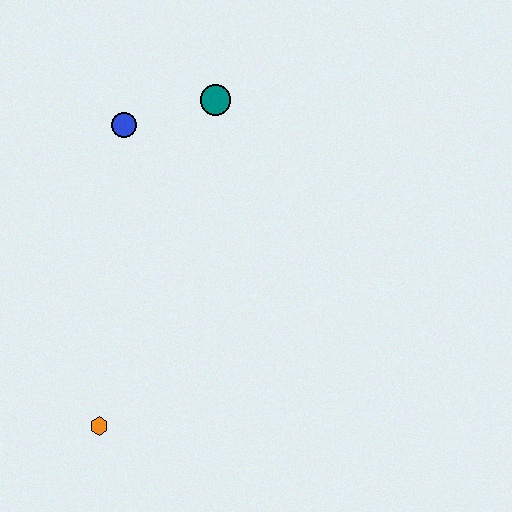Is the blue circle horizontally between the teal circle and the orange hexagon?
Yes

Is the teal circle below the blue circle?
No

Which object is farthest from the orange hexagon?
The teal circle is farthest from the orange hexagon.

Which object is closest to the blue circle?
The teal circle is closest to the blue circle.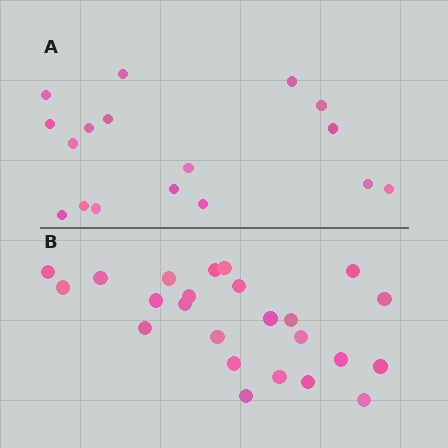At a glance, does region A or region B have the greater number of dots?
Region B (the bottom region) has more dots.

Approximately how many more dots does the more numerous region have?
Region B has roughly 8 or so more dots than region A.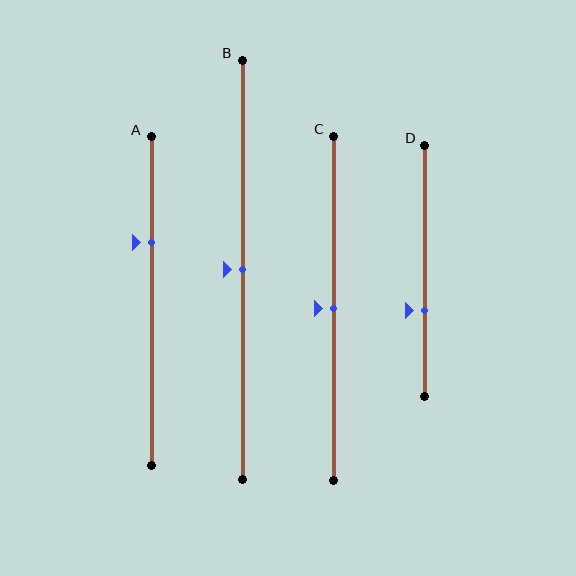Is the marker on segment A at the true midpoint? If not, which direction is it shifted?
No, the marker on segment A is shifted upward by about 18% of the segment length.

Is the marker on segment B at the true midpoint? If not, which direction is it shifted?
Yes, the marker on segment B is at the true midpoint.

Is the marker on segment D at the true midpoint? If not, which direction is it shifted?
No, the marker on segment D is shifted downward by about 16% of the segment length.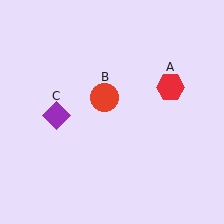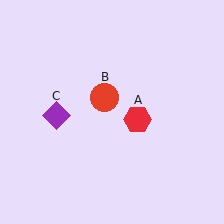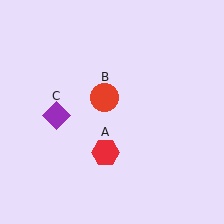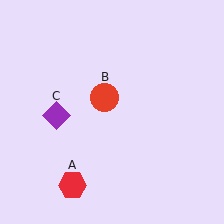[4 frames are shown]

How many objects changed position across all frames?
1 object changed position: red hexagon (object A).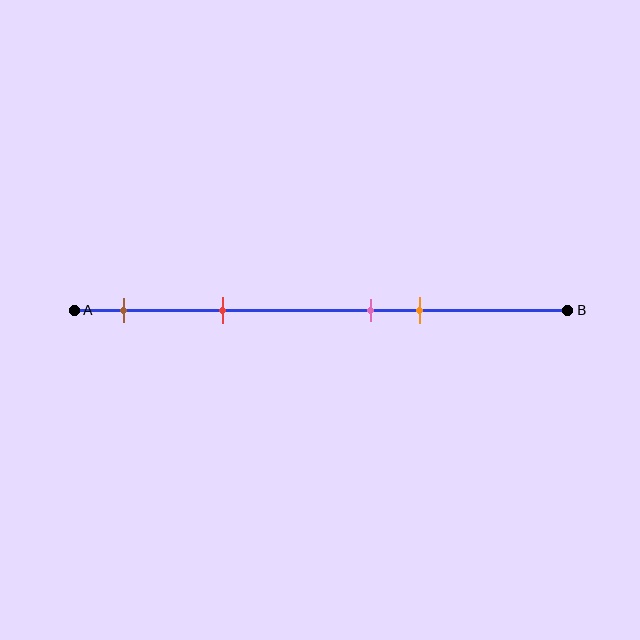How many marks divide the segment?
There are 4 marks dividing the segment.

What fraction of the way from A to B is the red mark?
The red mark is approximately 30% (0.3) of the way from A to B.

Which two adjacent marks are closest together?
The pink and orange marks are the closest adjacent pair.